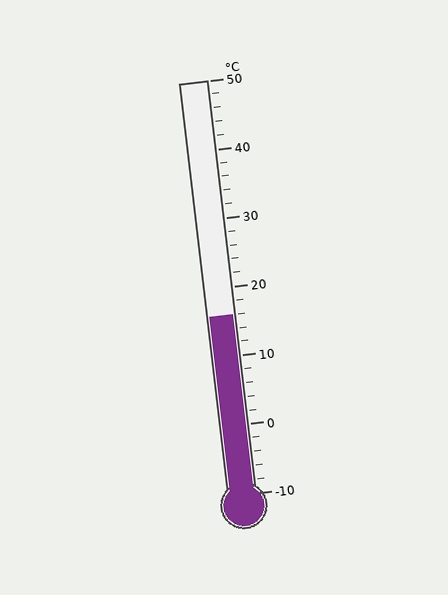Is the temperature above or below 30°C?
The temperature is below 30°C.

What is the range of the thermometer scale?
The thermometer scale ranges from -10°C to 50°C.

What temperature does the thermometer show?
The thermometer shows approximately 16°C.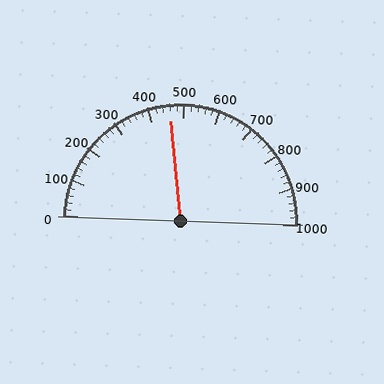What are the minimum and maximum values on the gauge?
The gauge ranges from 0 to 1000.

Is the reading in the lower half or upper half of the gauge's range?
The reading is in the lower half of the range (0 to 1000).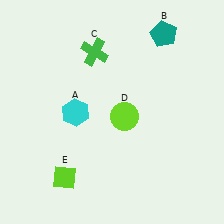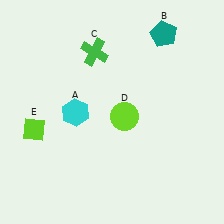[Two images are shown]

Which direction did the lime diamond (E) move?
The lime diamond (E) moved up.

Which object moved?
The lime diamond (E) moved up.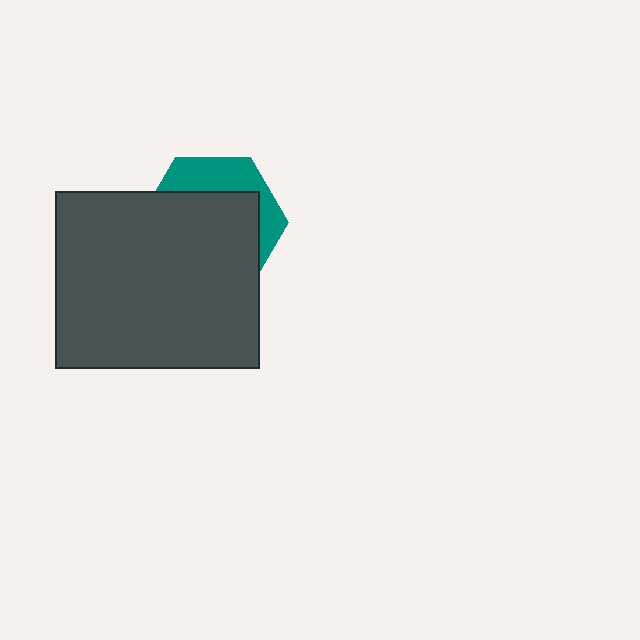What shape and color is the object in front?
The object in front is a dark gray rectangle.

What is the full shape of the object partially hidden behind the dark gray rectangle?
The partially hidden object is a teal hexagon.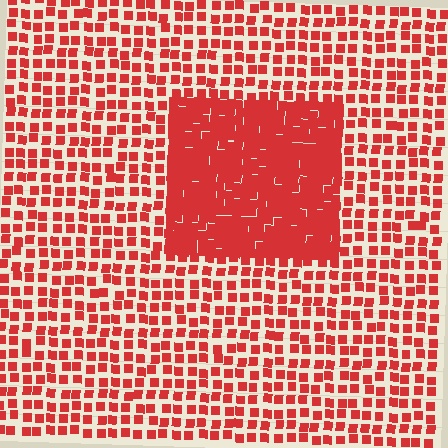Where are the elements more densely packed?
The elements are more densely packed inside the rectangle boundary.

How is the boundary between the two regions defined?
The boundary is defined by a change in element density (approximately 2.3x ratio). All elements are the same color, size, and shape.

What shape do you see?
I see a rectangle.